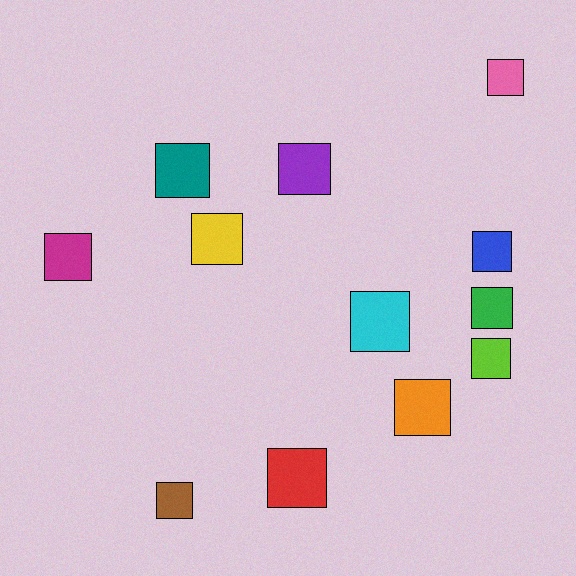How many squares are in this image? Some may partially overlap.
There are 12 squares.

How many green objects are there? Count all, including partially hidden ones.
There is 1 green object.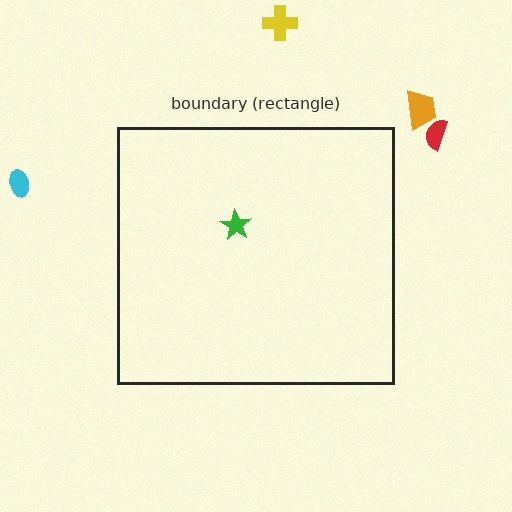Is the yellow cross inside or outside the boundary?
Outside.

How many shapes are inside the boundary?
1 inside, 4 outside.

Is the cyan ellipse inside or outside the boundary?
Outside.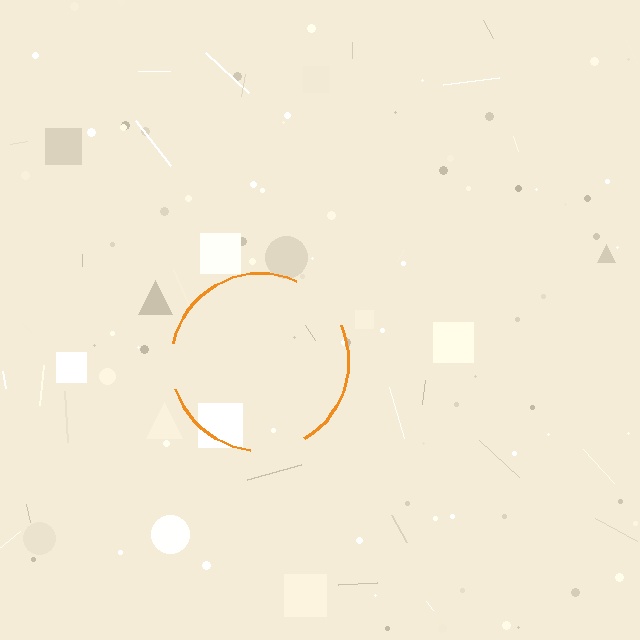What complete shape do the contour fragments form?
The contour fragments form a circle.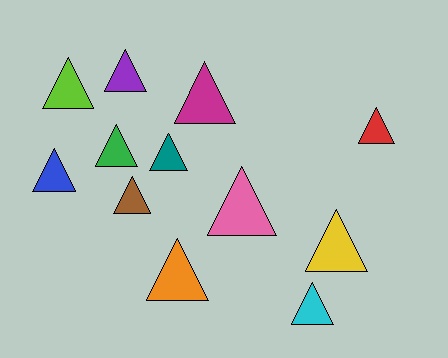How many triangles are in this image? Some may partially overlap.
There are 12 triangles.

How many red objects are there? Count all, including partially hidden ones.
There is 1 red object.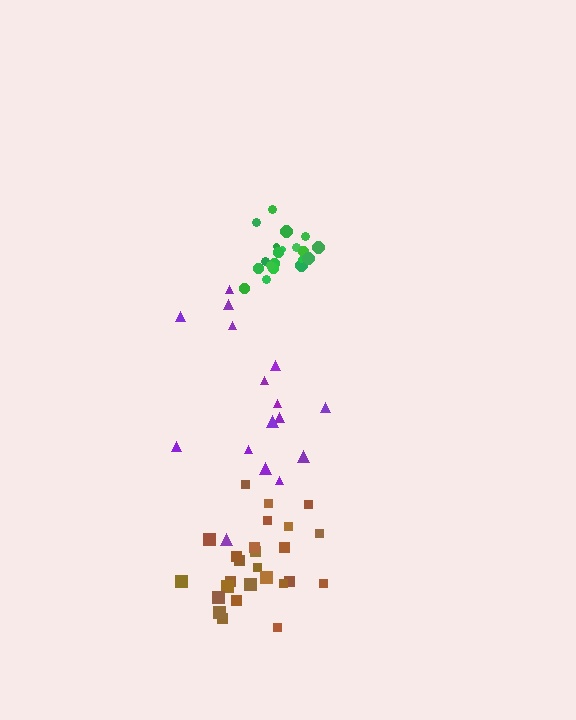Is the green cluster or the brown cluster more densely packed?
Green.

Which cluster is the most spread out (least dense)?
Purple.